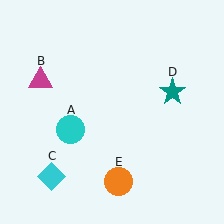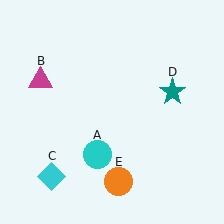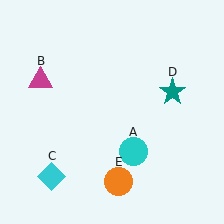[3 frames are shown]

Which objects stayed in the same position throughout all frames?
Magenta triangle (object B) and cyan diamond (object C) and teal star (object D) and orange circle (object E) remained stationary.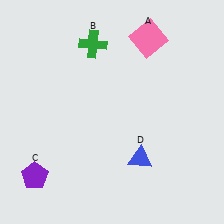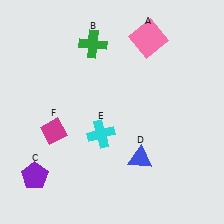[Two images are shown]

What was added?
A cyan cross (E), a magenta diamond (F) were added in Image 2.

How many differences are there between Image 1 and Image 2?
There are 2 differences between the two images.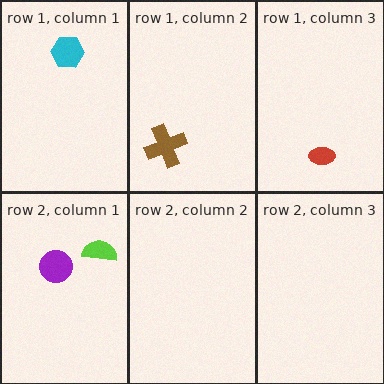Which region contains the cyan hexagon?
The row 1, column 1 region.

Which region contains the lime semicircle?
The row 2, column 1 region.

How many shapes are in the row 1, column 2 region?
1.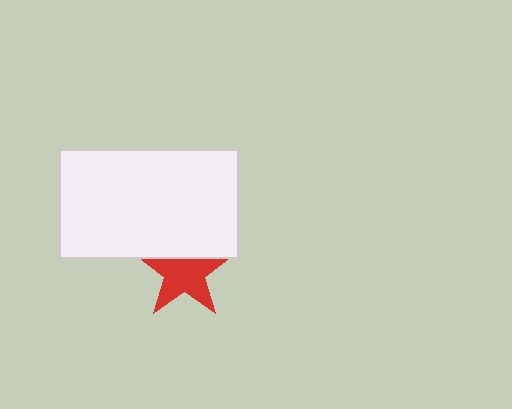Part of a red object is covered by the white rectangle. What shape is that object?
It is a star.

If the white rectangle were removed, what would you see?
You would see the complete red star.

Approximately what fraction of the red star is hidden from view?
Roughly 31% of the red star is hidden behind the white rectangle.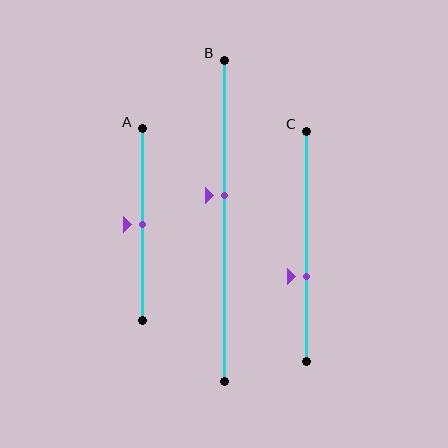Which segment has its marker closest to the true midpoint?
Segment A has its marker closest to the true midpoint.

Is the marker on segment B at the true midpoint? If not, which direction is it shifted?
No, the marker on segment B is shifted upward by about 8% of the segment length.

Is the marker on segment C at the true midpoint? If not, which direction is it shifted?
No, the marker on segment C is shifted downward by about 13% of the segment length.